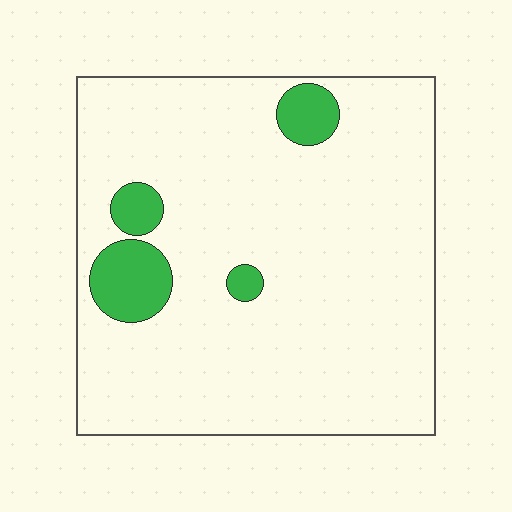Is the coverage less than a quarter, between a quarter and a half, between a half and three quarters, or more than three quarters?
Less than a quarter.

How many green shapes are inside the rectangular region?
4.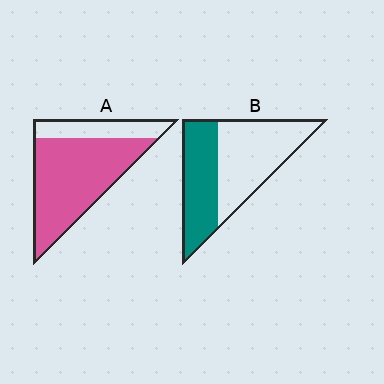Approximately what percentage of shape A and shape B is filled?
A is approximately 75% and B is approximately 45%.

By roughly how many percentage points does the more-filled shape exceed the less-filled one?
By roughly 35 percentage points (A over B).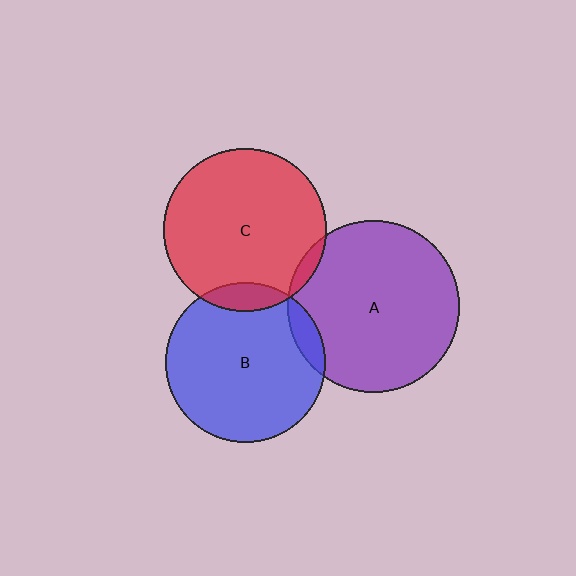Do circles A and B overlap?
Yes.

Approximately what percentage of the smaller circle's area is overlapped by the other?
Approximately 10%.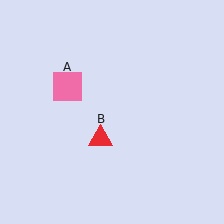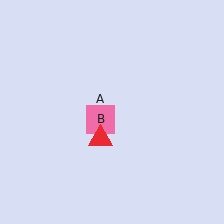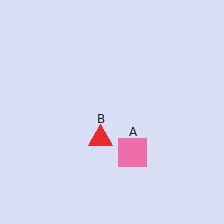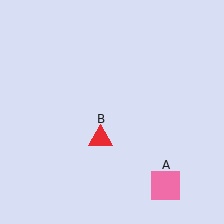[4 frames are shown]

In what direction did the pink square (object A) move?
The pink square (object A) moved down and to the right.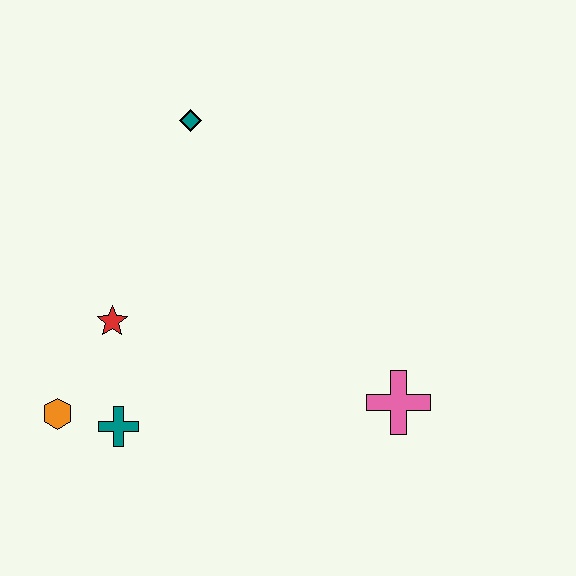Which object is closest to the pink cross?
The teal cross is closest to the pink cross.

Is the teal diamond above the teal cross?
Yes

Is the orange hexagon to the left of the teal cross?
Yes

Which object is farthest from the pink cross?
The teal diamond is farthest from the pink cross.